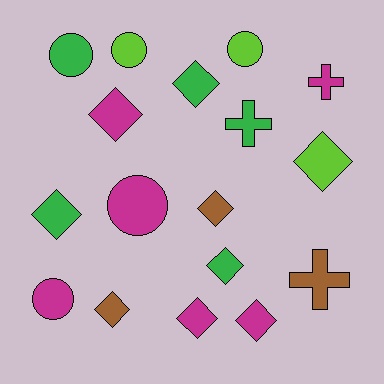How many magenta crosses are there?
There is 1 magenta cross.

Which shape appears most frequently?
Diamond, with 9 objects.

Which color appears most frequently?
Magenta, with 6 objects.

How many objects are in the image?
There are 17 objects.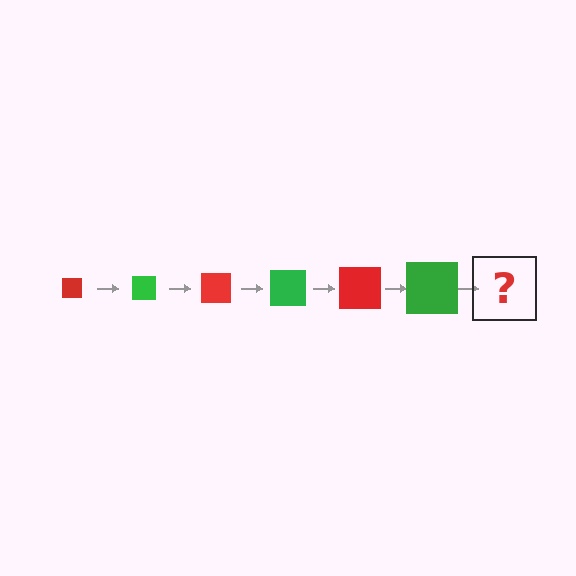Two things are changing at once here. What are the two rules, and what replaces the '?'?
The two rules are that the square grows larger each step and the color cycles through red and green. The '?' should be a red square, larger than the previous one.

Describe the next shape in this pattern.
It should be a red square, larger than the previous one.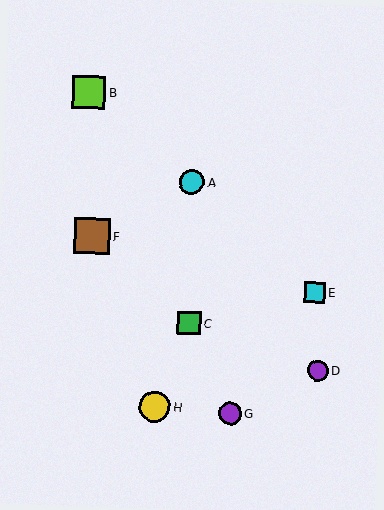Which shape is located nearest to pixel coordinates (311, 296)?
The cyan square (labeled E) at (315, 293) is nearest to that location.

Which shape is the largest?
The brown square (labeled F) is the largest.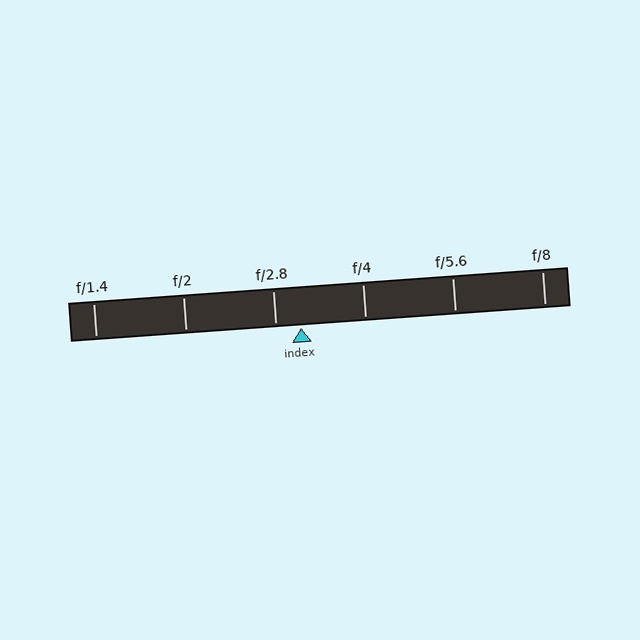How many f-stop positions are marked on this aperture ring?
There are 6 f-stop positions marked.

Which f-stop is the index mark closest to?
The index mark is closest to f/2.8.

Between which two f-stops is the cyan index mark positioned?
The index mark is between f/2.8 and f/4.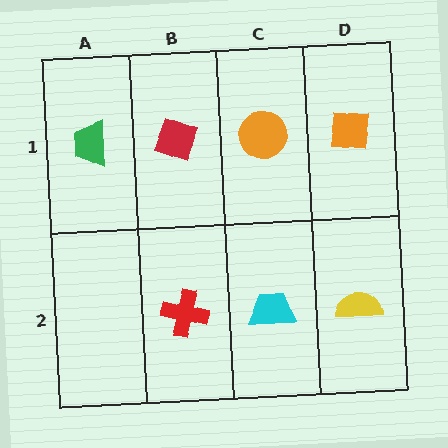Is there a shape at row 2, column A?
No, that cell is empty.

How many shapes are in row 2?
3 shapes.